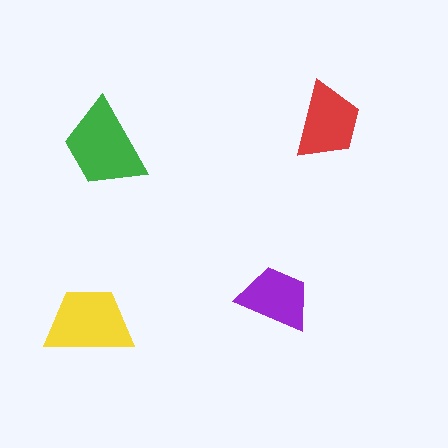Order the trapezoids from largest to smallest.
the green one, the yellow one, the red one, the purple one.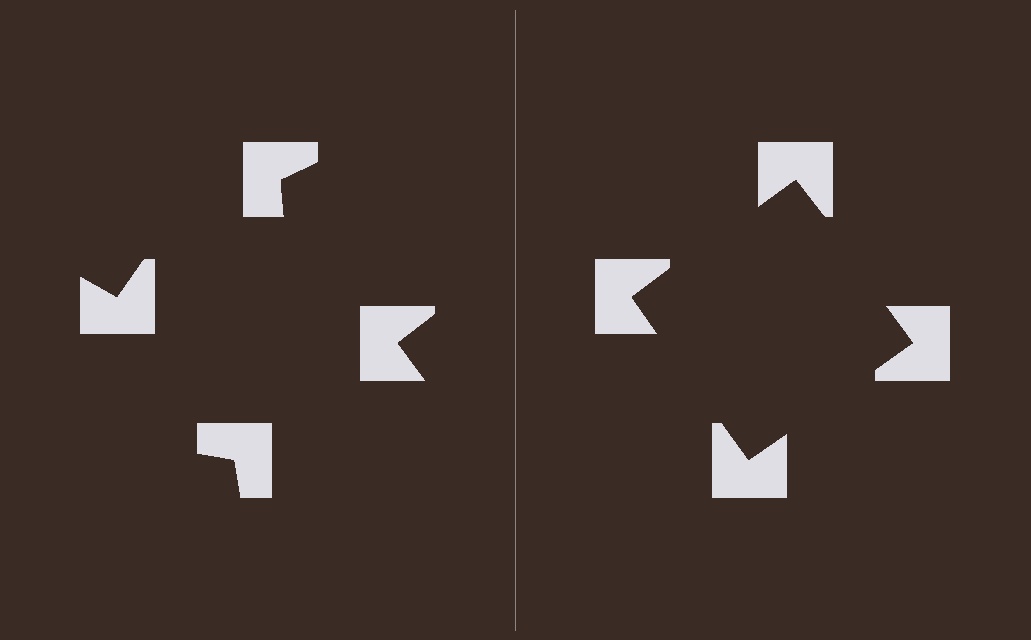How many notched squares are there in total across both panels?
8 — 4 on each side.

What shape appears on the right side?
An illusory square.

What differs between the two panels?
The notched squares are positioned identically on both sides; only the wedge orientations differ. On the right they align to a square; on the left they are misaligned.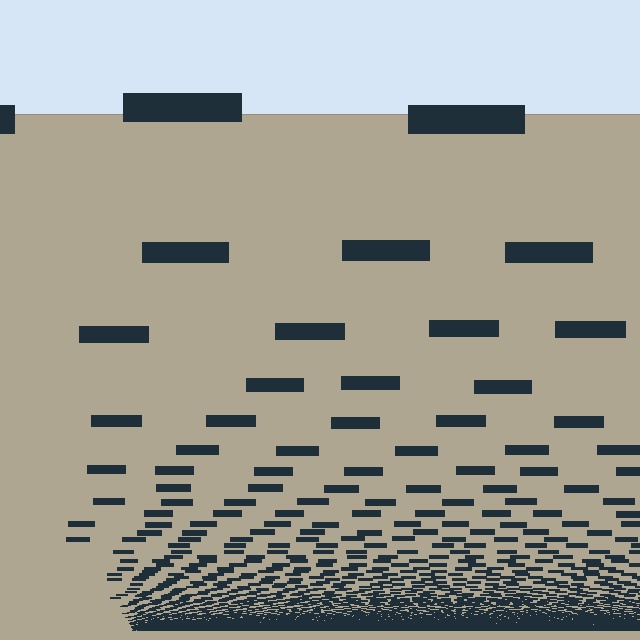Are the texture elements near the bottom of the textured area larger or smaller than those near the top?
Smaller. The gradient is inverted — elements near the bottom are smaller and denser.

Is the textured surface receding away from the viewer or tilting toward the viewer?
The surface appears to tilt toward the viewer. Texture elements get larger and sparser toward the top.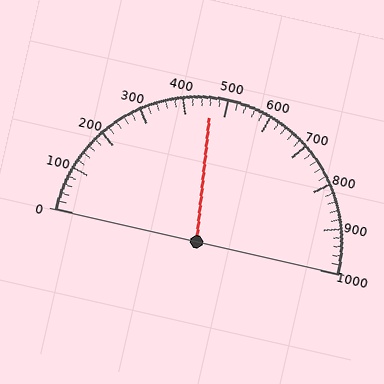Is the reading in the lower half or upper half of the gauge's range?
The reading is in the lower half of the range (0 to 1000).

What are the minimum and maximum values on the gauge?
The gauge ranges from 0 to 1000.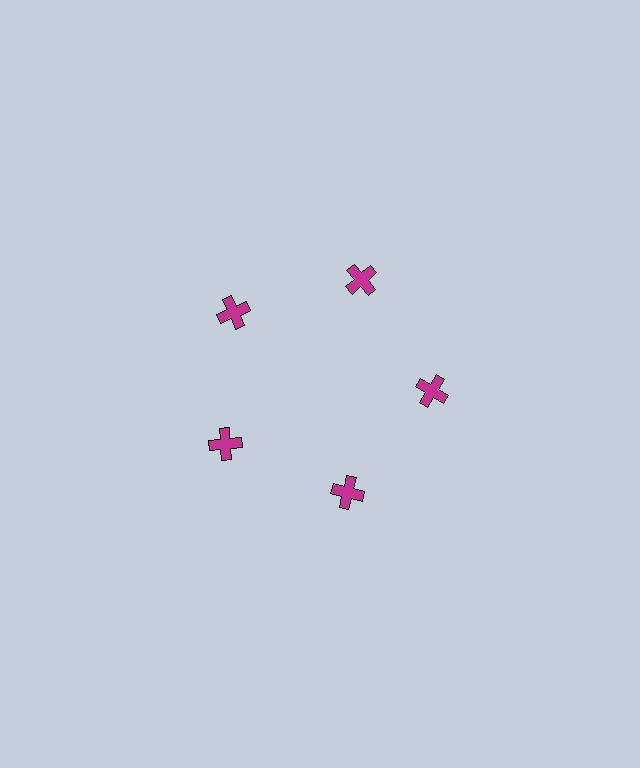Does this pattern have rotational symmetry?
Yes, this pattern has 5-fold rotational symmetry. It looks the same after rotating 72 degrees around the center.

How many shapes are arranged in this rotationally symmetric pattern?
There are 5 shapes, arranged in 5 groups of 1.